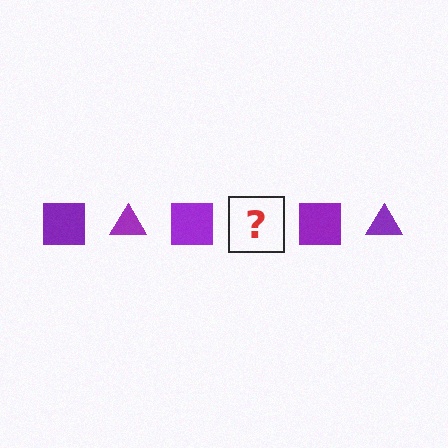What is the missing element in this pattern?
The missing element is a purple triangle.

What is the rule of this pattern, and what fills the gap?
The rule is that the pattern cycles through square, triangle shapes in purple. The gap should be filled with a purple triangle.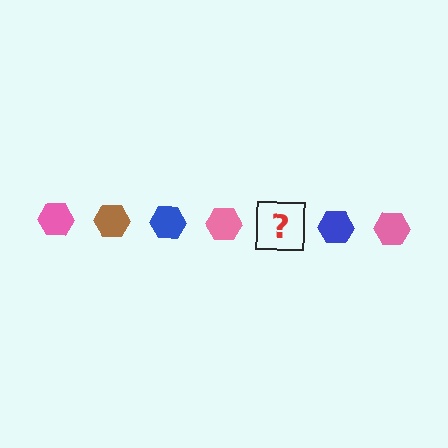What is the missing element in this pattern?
The missing element is a brown hexagon.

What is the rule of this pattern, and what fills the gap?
The rule is that the pattern cycles through pink, brown, blue hexagons. The gap should be filled with a brown hexagon.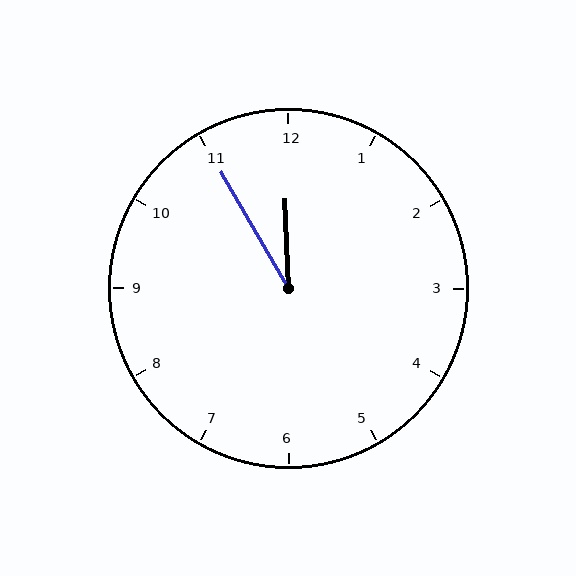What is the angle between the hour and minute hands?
Approximately 28 degrees.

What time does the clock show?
11:55.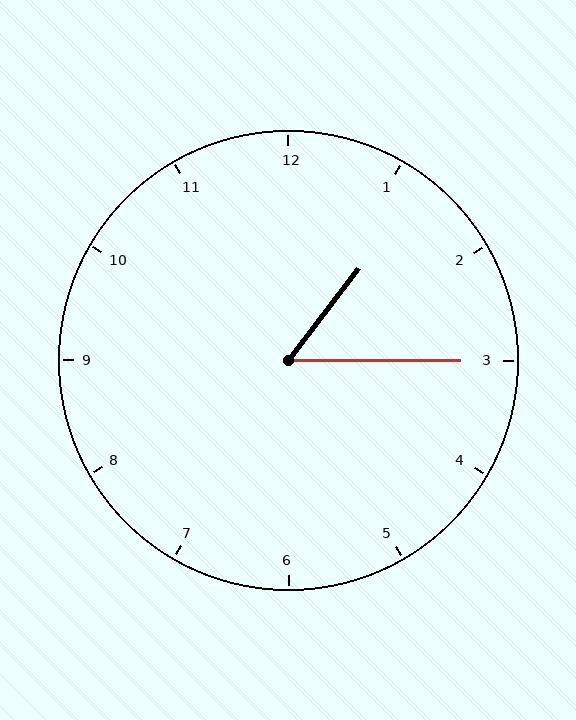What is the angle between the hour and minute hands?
Approximately 52 degrees.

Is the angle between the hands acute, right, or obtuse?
It is acute.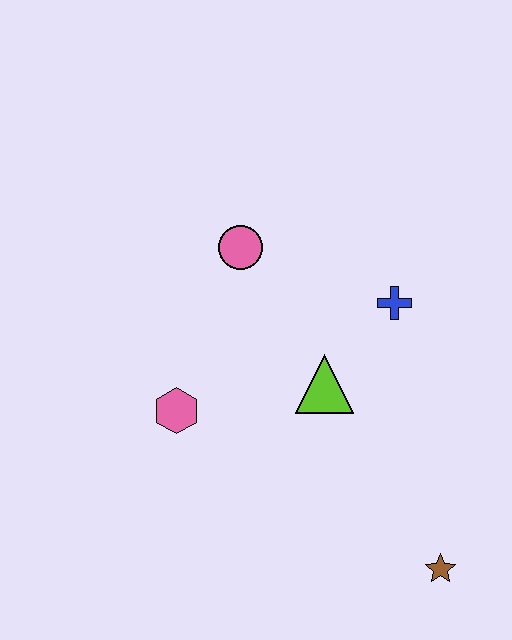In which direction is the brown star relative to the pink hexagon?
The brown star is to the right of the pink hexagon.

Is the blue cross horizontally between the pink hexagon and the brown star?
Yes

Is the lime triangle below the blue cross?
Yes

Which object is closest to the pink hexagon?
The lime triangle is closest to the pink hexagon.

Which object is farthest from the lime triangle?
The brown star is farthest from the lime triangle.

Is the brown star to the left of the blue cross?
No